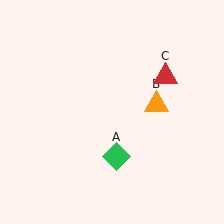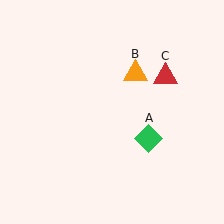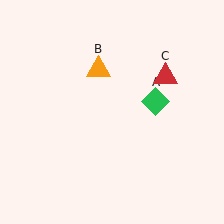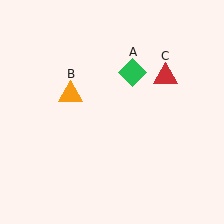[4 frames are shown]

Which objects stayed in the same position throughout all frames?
Red triangle (object C) remained stationary.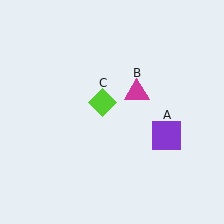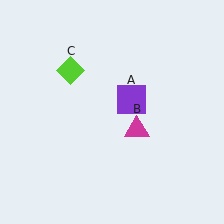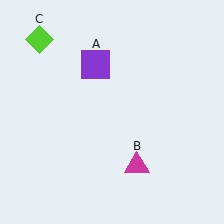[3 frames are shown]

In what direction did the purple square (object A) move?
The purple square (object A) moved up and to the left.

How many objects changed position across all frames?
3 objects changed position: purple square (object A), magenta triangle (object B), lime diamond (object C).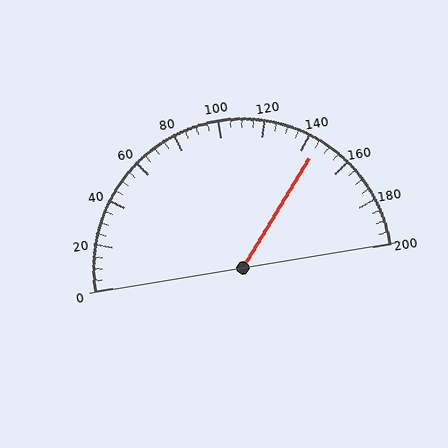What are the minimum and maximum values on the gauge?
The gauge ranges from 0 to 200.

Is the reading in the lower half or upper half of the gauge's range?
The reading is in the upper half of the range (0 to 200).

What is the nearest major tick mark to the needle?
The nearest major tick mark is 140.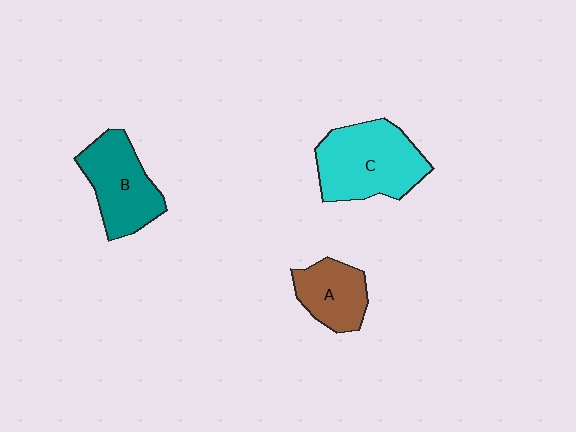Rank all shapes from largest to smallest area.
From largest to smallest: C (cyan), B (teal), A (brown).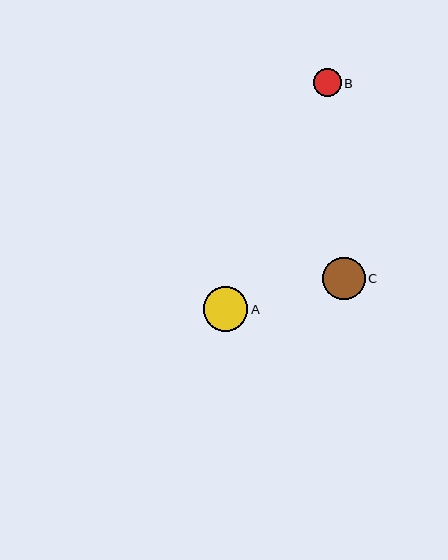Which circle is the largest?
Circle A is the largest with a size of approximately 45 pixels.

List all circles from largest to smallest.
From largest to smallest: A, C, B.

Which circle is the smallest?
Circle B is the smallest with a size of approximately 28 pixels.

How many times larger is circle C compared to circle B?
Circle C is approximately 1.5 times the size of circle B.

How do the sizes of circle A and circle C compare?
Circle A and circle C are approximately the same size.